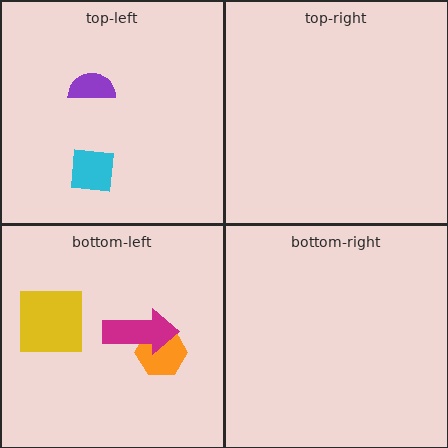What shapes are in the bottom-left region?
The yellow square, the orange hexagon, the magenta arrow.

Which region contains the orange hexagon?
The bottom-left region.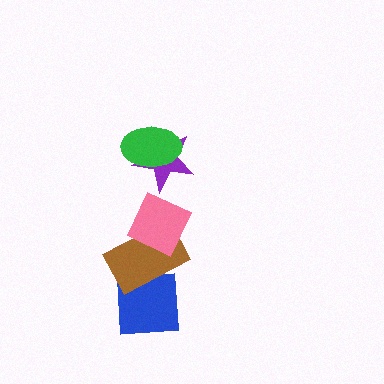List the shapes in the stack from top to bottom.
From top to bottom: the green ellipse, the purple star, the pink diamond, the brown rectangle, the blue square.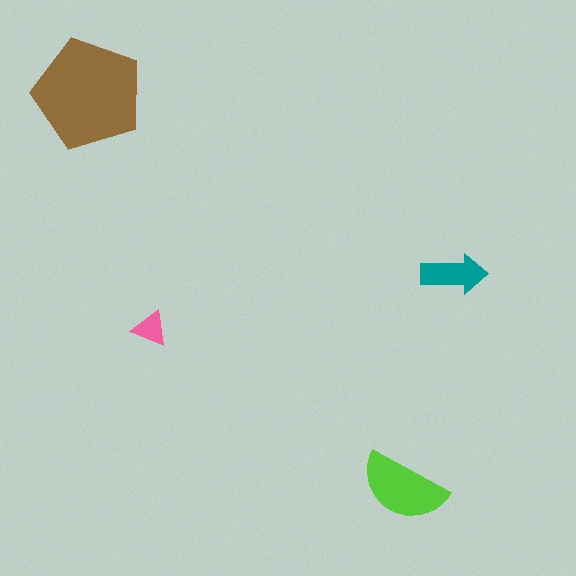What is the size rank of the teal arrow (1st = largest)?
3rd.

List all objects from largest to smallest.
The brown pentagon, the lime semicircle, the teal arrow, the pink triangle.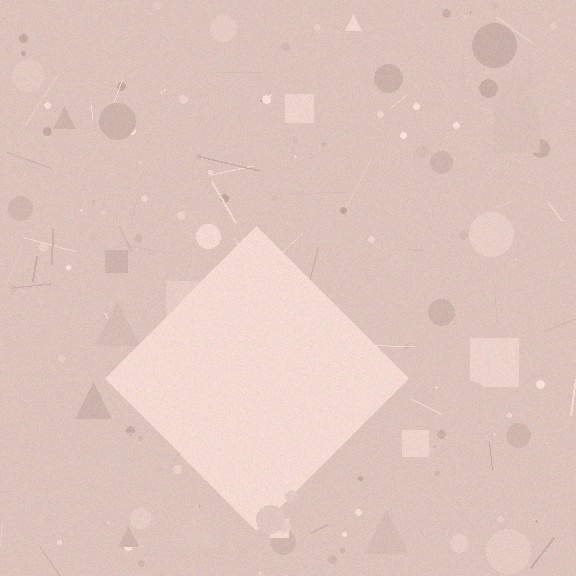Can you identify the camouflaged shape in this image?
The camouflaged shape is a diamond.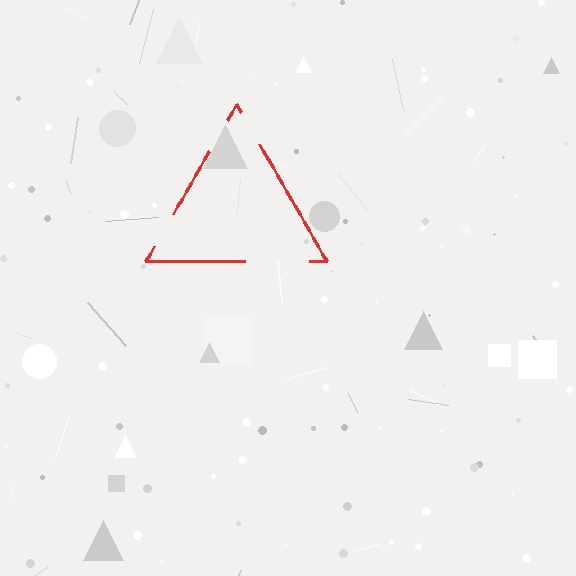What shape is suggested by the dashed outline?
The dashed outline suggests a triangle.